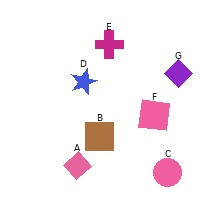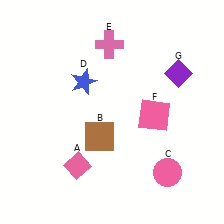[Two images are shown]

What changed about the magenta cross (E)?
In Image 1, E is magenta. In Image 2, it changed to pink.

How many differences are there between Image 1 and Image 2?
There is 1 difference between the two images.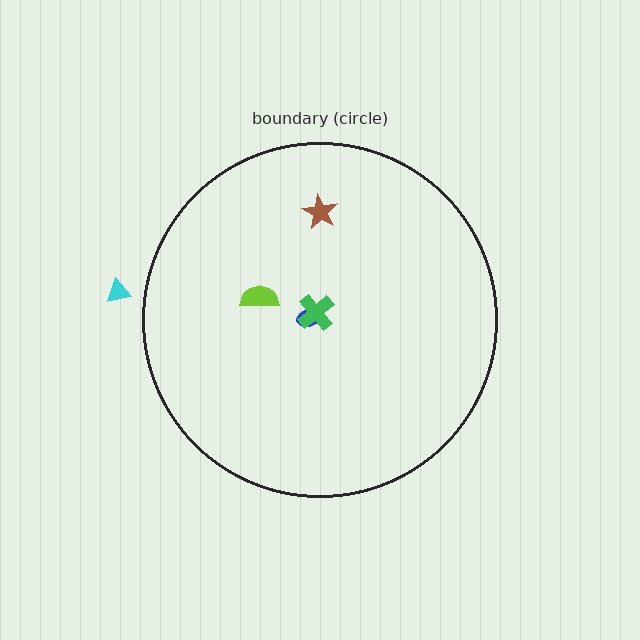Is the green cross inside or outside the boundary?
Inside.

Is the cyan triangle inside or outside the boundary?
Outside.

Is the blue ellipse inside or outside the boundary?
Inside.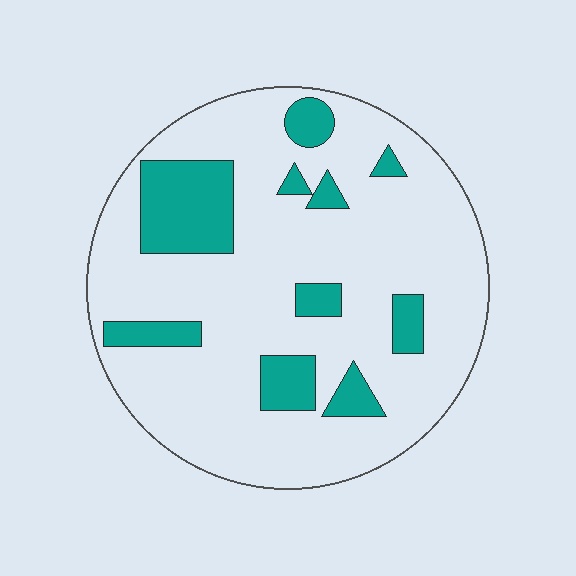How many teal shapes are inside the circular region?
10.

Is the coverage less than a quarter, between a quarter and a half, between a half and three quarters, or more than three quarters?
Less than a quarter.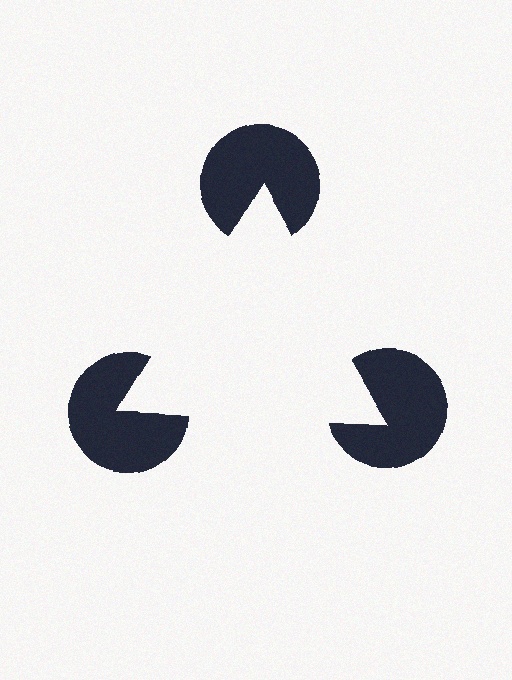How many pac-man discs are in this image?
There are 3 — one at each vertex of the illusory triangle.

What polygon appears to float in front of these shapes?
An illusory triangle — its edges are inferred from the aligned wedge cuts in the pac-man discs, not physically drawn.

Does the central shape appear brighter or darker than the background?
It typically appears slightly brighter than the background, even though no actual brightness change is drawn.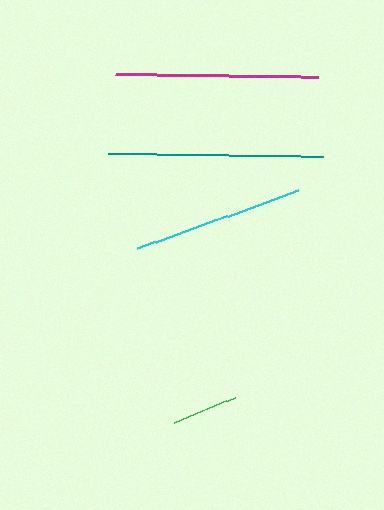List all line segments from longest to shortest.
From longest to shortest: teal, magenta, cyan, green.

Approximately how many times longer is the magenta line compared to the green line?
The magenta line is approximately 3.1 times the length of the green line.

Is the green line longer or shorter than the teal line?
The teal line is longer than the green line.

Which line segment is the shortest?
The green line is the shortest at approximately 66 pixels.